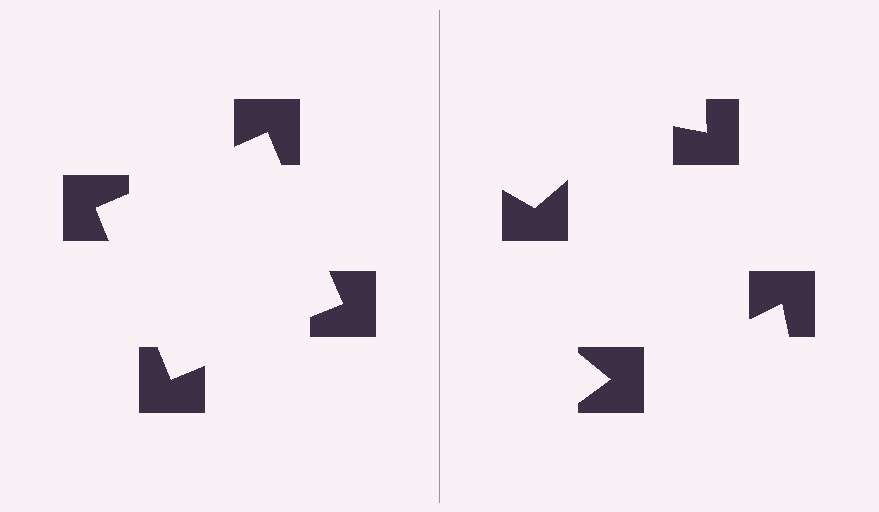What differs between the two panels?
The notched squares are positioned identically on both sides; only the wedge orientations differ. On the left they align to a square; on the right they are misaligned.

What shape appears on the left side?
An illusory square.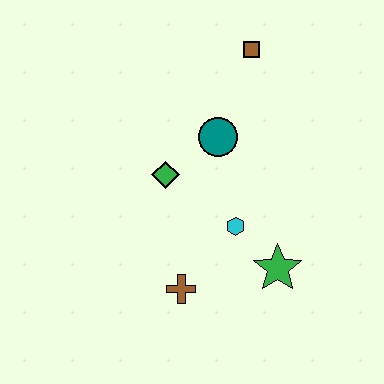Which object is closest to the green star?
The cyan hexagon is closest to the green star.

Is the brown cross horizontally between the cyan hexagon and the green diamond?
Yes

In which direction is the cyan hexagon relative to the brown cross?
The cyan hexagon is above the brown cross.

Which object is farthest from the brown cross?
The brown square is farthest from the brown cross.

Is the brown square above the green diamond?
Yes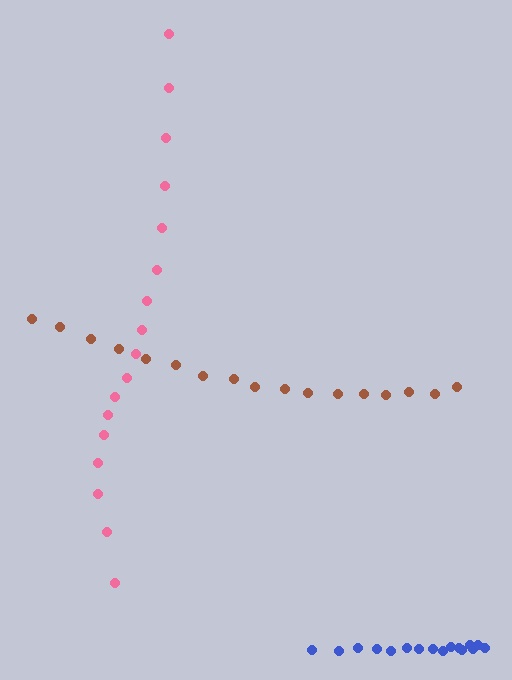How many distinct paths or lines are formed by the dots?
There are 3 distinct paths.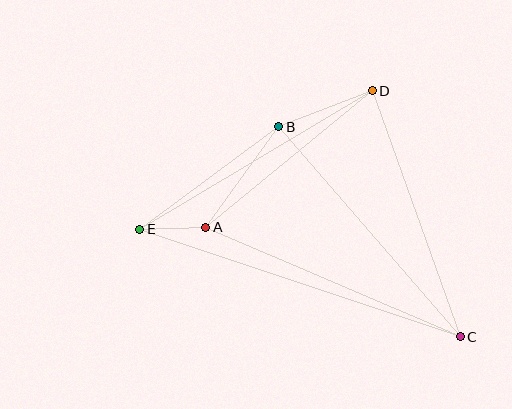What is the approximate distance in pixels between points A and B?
The distance between A and B is approximately 124 pixels.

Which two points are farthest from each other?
Points C and E are farthest from each other.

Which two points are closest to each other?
Points A and E are closest to each other.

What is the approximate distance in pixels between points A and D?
The distance between A and D is approximately 215 pixels.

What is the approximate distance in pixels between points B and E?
The distance between B and E is approximately 173 pixels.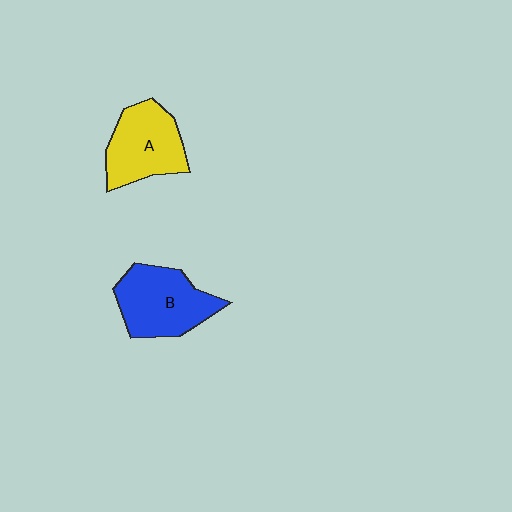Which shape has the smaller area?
Shape A (yellow).